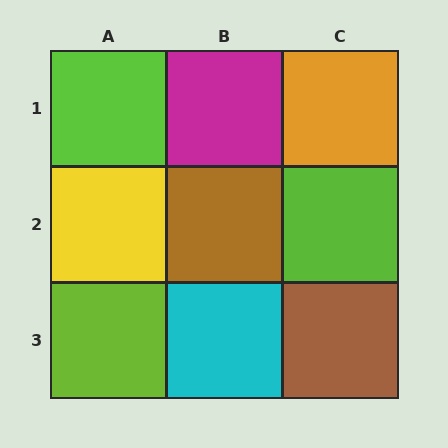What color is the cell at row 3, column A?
Lime.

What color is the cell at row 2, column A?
Yellow.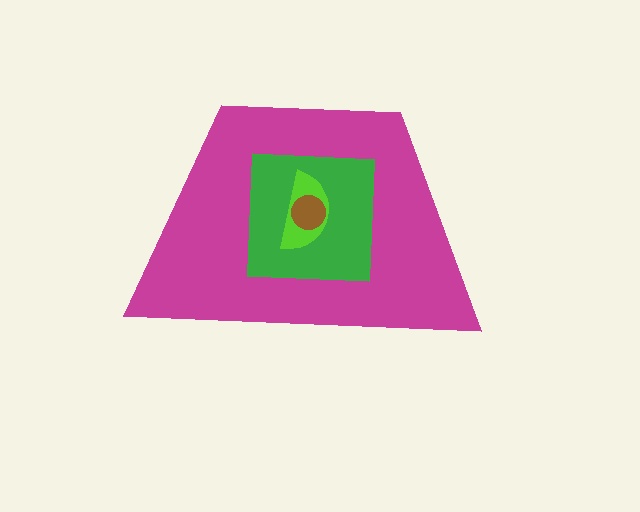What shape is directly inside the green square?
The lime semicircle.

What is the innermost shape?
The brown circle.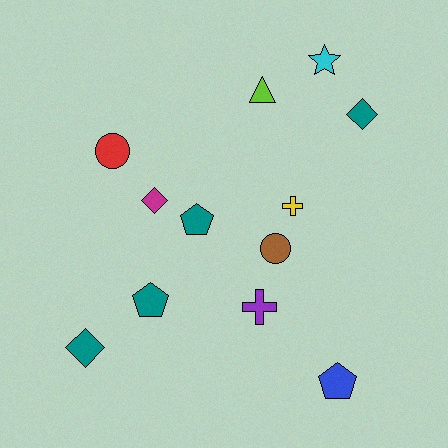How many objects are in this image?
There are 12 objects.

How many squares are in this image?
There are no squares.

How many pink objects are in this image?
There are no pink objects.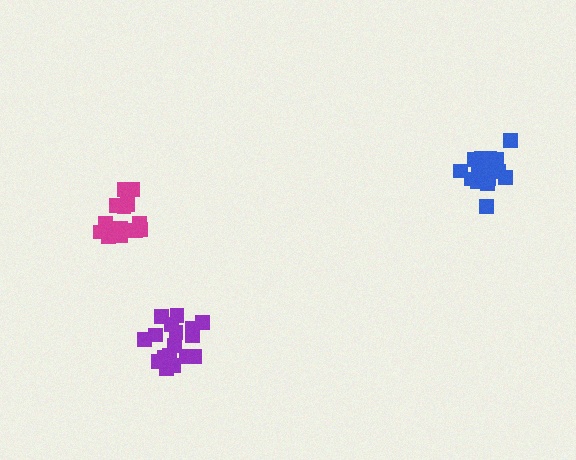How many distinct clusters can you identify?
There are 3 distinct clusters.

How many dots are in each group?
Group 1: 19 dots, Group 2: 17 dots, Group 3: 14 dots (50 total).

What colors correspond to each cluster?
The clusters are colored: blue, purple, magenta.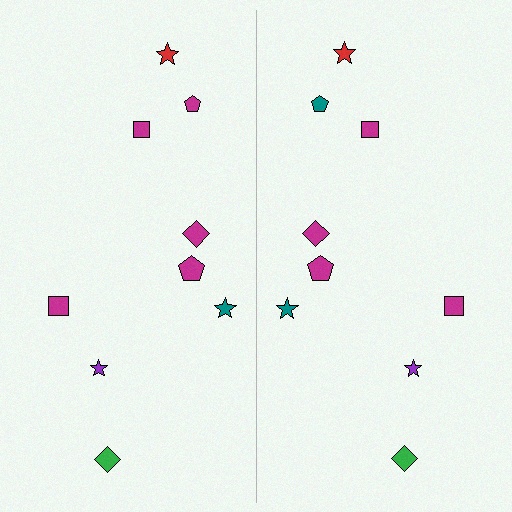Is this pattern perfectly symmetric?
No, the pattern is not perfectly symmetric. The teal pentagon on the right side breaks the symmetry — its mirror counterpart is magenta.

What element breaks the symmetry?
The teal pentagon on the right side breaks the symmetry — its mirror counterpart is magenta.